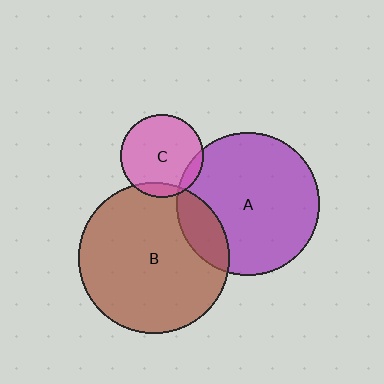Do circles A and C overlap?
Yes.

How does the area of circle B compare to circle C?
Approximately 3.3 times.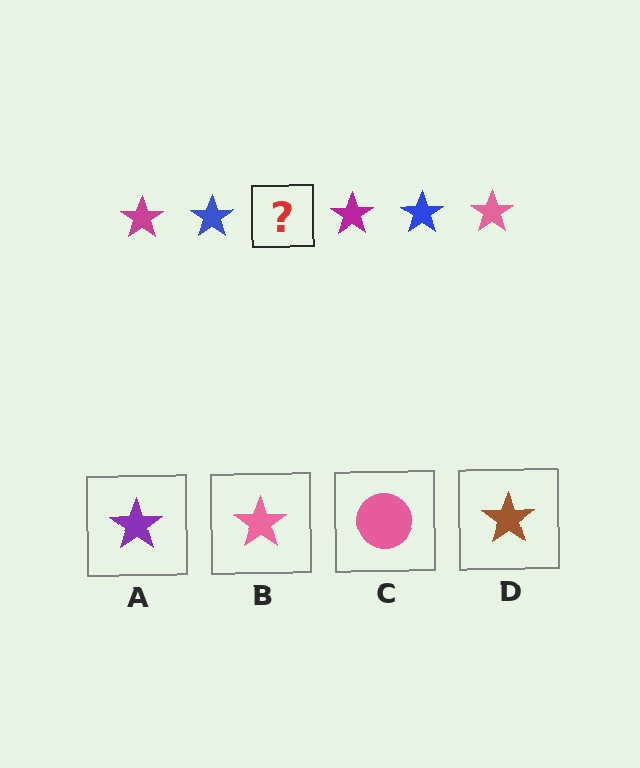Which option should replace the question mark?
Option B.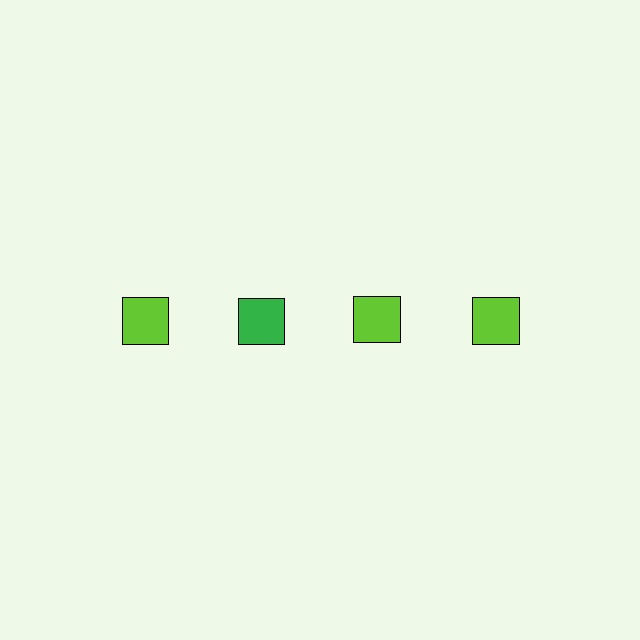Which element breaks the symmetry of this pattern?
The green square in the top row, second from left column breaks the symmetry. All other shapes are lime squares.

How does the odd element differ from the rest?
It has a different color: green instead of lime.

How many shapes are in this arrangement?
There are 4 shapes arranged in a grid pattern.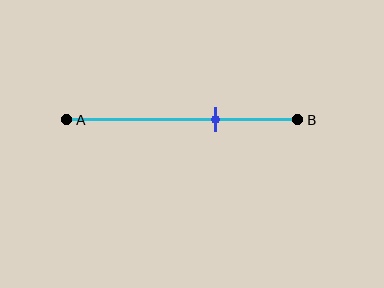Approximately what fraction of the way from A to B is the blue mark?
The blue mark is approximately 65% of the way from A to B.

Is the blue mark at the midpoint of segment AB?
No, the mark is at about 65% from A, not at the 50% midpoint.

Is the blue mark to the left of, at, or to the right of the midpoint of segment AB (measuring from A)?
The blue mark is to the right of the midpoint of segment AB.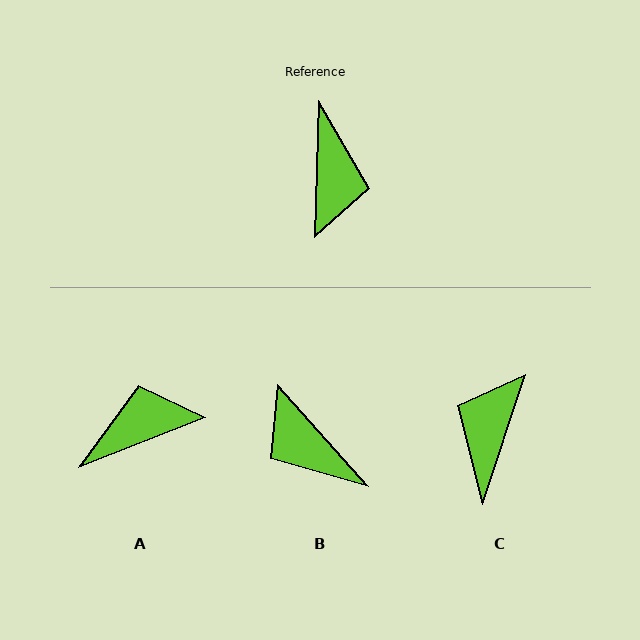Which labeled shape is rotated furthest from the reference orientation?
C, about 164 degrees away.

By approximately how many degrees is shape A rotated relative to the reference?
Approximately 113 degrees counter-clockwise.